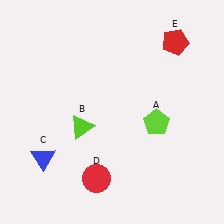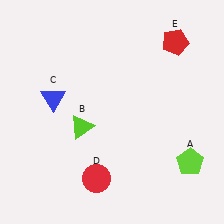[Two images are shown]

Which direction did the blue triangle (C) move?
The blue triangle (C) moved up.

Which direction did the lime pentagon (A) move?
The lime pentagon (A) moved down.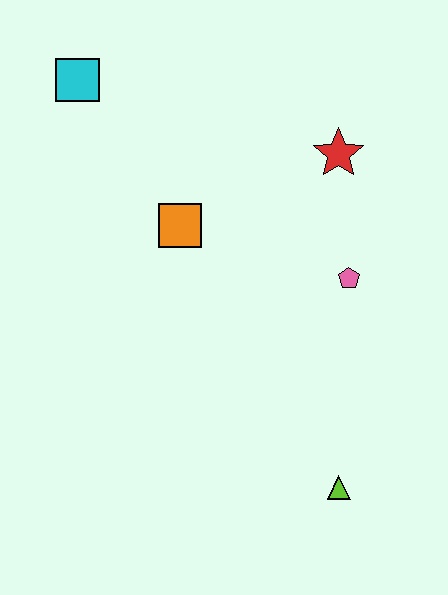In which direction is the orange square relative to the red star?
The orange square is to the left of the red star.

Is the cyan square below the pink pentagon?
No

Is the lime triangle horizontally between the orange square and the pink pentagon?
Yes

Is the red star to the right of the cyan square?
Yes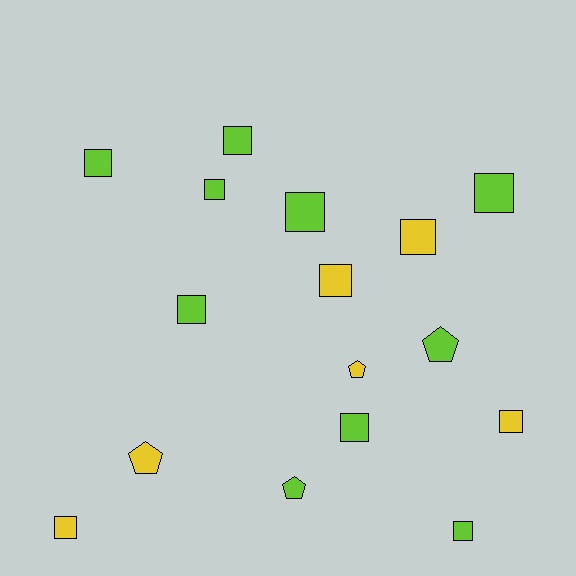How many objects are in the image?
There are 16 objects.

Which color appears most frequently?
Lime, with 10 objects.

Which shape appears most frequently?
Square, with 12 objects.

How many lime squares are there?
There are 8 lime squares.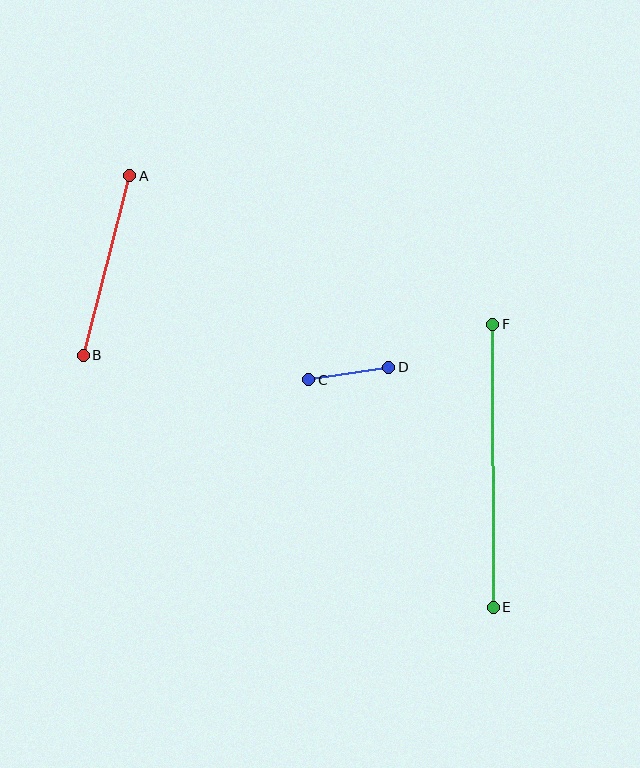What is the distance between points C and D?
The distance is approximately 81 pixels.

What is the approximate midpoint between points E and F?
The midpoint is at approximately (493, 466) pixels.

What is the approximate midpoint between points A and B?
The midpoint is at approximately (106, 266) pixels.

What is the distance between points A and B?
The distance is approximately 185 pixels.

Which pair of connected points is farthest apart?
Points E and F are farthest apart.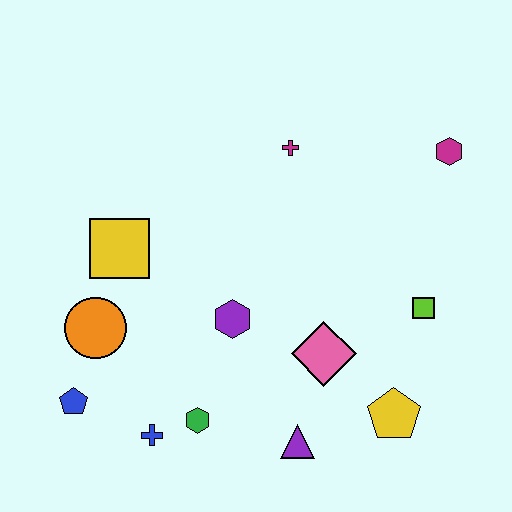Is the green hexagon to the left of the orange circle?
No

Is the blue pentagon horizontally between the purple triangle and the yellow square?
No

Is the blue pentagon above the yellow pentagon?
Yes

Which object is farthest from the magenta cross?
The blue pentagon is farthest from the magenta cross.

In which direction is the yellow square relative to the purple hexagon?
The yellow square is to the left of the purple hexagon.